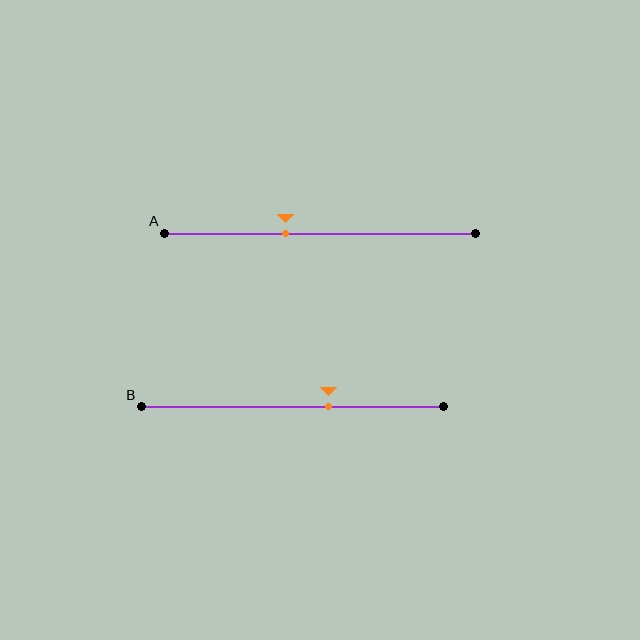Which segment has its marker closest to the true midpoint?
Segment A has its marker closest to the true midpoint.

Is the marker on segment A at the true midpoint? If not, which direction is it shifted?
No, the marker on segment A is shifted to the left by about 11% of the segment length.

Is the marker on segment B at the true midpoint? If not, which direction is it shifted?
No, the marker on segment B is shifted to the right by about 12% of the segment length.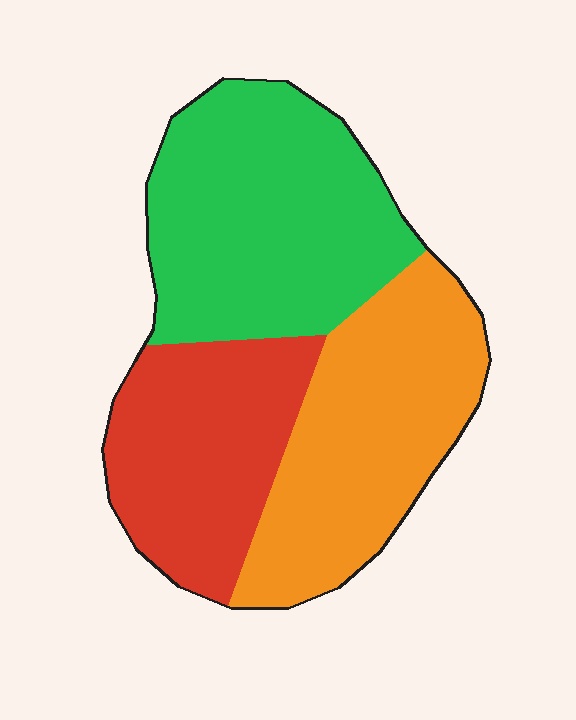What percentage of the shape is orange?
Orange takes up between a third and a half of the shape.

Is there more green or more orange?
Green.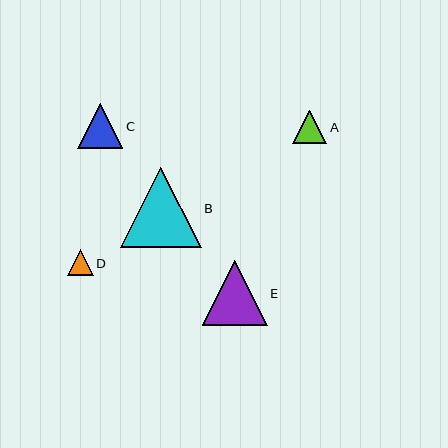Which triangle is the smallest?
Triangle D is the smallest with a size of approximately 26 pixels.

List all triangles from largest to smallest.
From largest to smallest: B, E, C, A, D.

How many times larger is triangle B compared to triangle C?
Triangle B is approximately 1.8 times the size of triangle C.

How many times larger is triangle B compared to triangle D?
Triangle B is approximately 3.0 times the size of triangle D.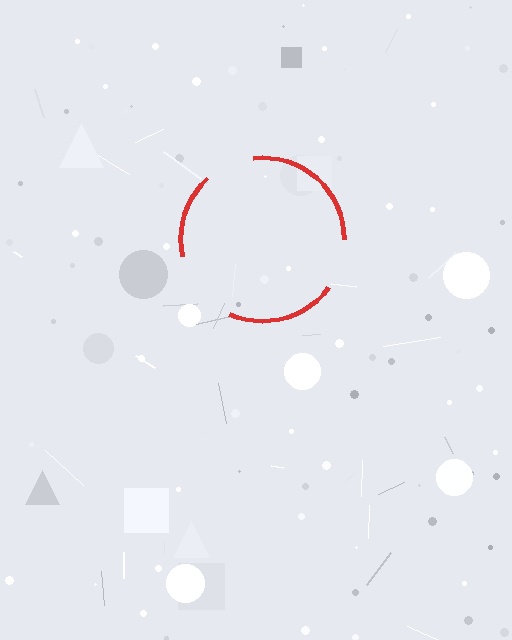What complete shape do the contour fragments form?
The contour fragments form a circle.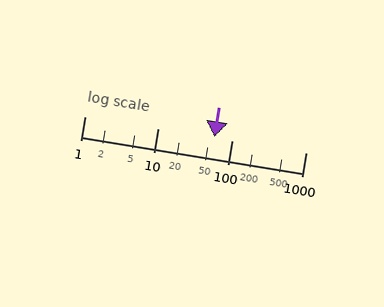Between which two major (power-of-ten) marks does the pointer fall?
The pointer is between 10 and 100.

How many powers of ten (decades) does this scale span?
The scale spans 3 decades, from 1 to 1000.